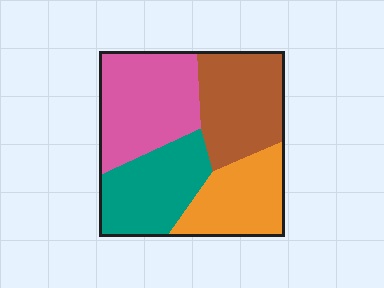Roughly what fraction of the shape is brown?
Brown takes up about one quarter (1/4) of the shape.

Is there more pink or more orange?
Pink.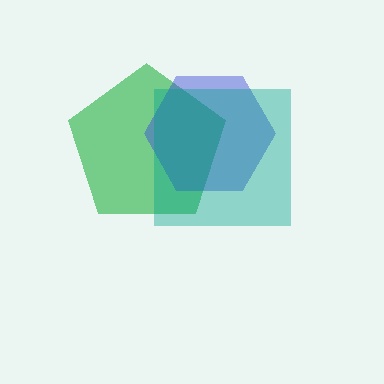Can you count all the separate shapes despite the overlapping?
Yes, there are 3 separate shapes.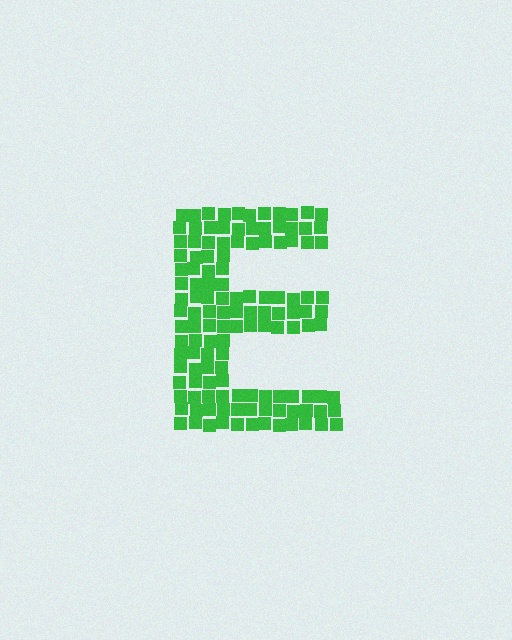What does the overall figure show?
The overall figure shows the letter E.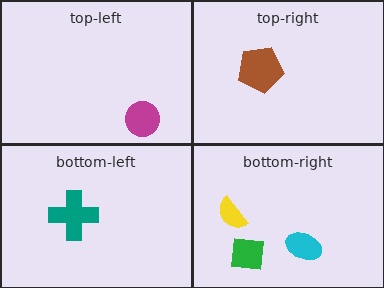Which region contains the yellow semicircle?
The bottom-right region.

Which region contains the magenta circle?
The top-left region.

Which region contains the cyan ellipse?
The bottom-right region.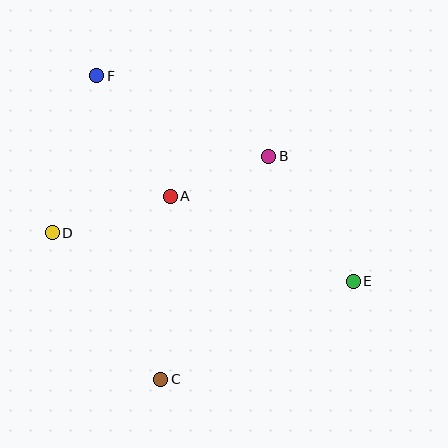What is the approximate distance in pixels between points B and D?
The distance between B and D is approximately 230 pixels.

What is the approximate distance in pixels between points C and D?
The distance between C and D is approximately 182 pixels.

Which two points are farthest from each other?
Points E and F are farthest from each other.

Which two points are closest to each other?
Points A and B are closest to each other.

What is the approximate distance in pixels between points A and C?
The distance between A and C is approximately 183 pixels.